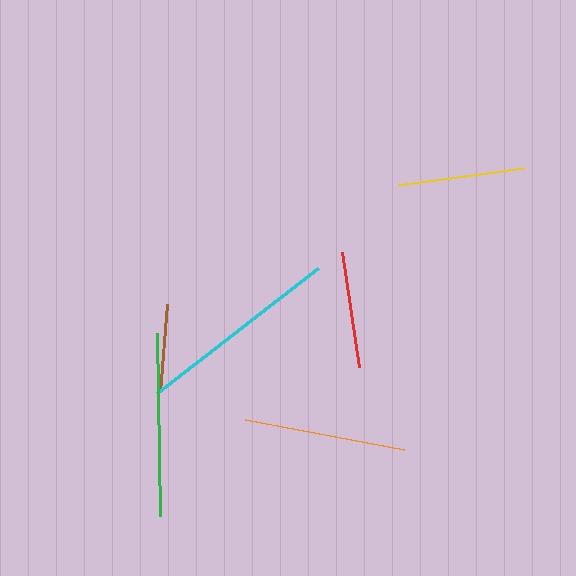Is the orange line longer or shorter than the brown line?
The orange line is longer than the brown line.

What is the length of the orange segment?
The orange segment is approximately 162 pixels long.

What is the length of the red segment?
The red segment is approximately 117 pixels long.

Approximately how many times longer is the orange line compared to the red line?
The orange line is approximately 1.4 times the length of the red line.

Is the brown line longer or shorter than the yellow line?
The yellow line is longer than the brown line.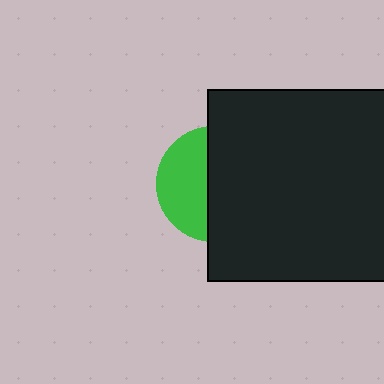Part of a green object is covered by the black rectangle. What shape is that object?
It is a circle.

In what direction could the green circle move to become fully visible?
The green circle could move left. That would shift it out from behind the black rectangle entirely.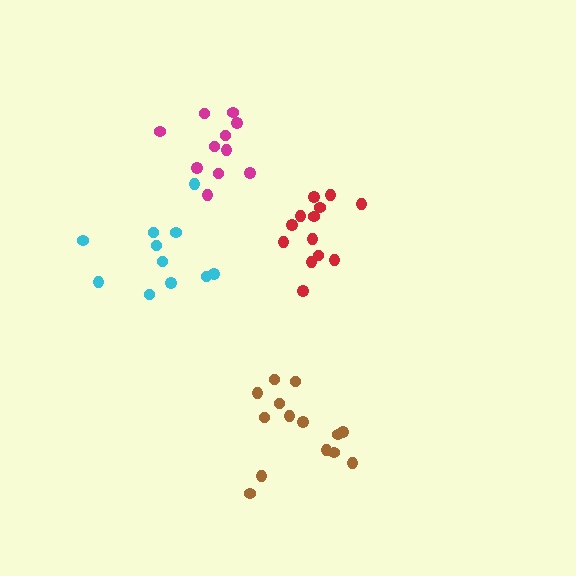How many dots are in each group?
Group 1: 11 dots, Group 2: 13 dots, Group 3: 14 dots, Group 4: 11 dots (49 total).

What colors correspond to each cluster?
The clusters are colored: cyan, red, brown, magenta.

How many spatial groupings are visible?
There are 4 spatial groupings.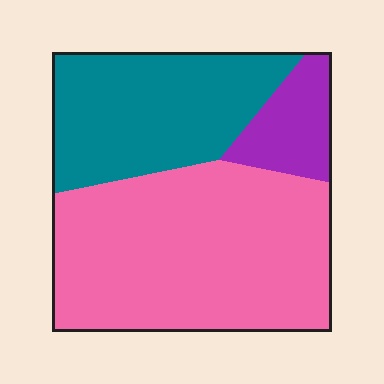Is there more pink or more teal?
Pink.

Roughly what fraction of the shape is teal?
Teal covers roughly 35% of the shape.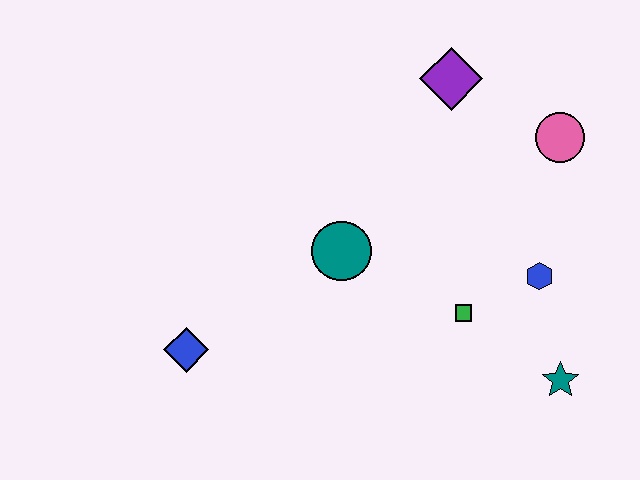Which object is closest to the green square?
The blue hexagon is closest to the green square.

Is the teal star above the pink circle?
No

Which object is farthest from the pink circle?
The blue diamond is farthest from the pink circle.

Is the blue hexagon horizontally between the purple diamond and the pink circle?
Yes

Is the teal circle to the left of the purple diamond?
Yes